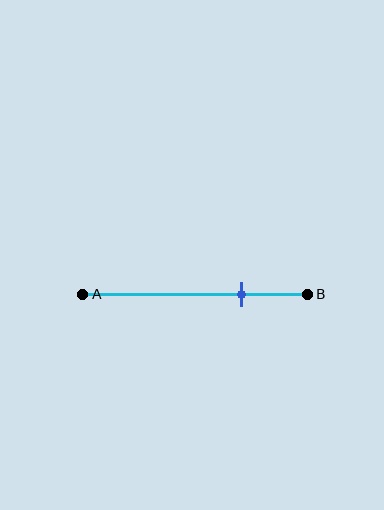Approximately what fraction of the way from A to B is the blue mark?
The blue mark is approximately 70% of the way from A to B.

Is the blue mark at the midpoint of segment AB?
No, the mark is at about 70% from A, not at the 50% midpoint.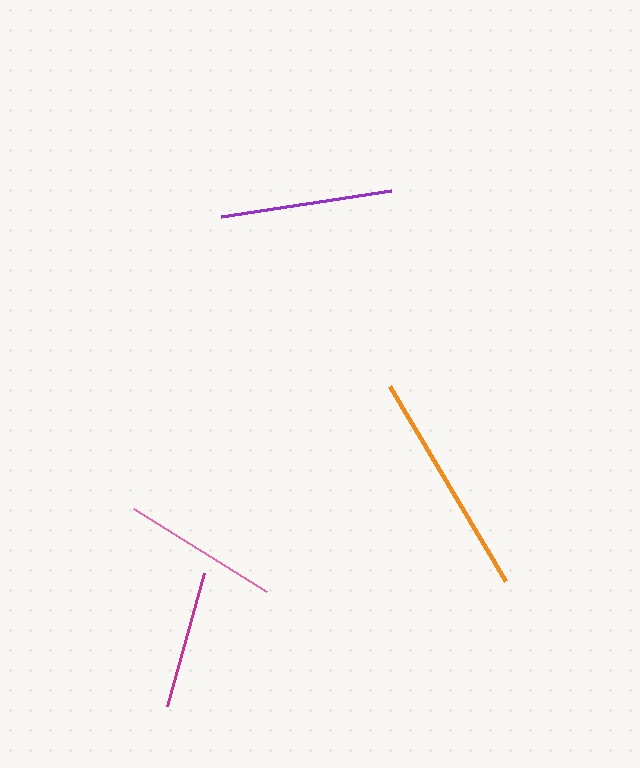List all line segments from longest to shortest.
From longest to shortest: orange, purple, pink, magenta.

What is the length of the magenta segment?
The magenta segment is approximately 138 pixels long.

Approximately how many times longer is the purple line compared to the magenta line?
The purple line is approximately 1.2 times the length of the magenta line.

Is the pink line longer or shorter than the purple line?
The purple line is longer than the pink line.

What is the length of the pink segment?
The pink segment is approximately 156 pixels long.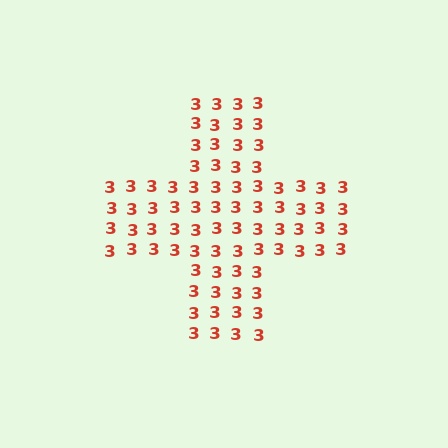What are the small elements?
The small elements are digit 3's.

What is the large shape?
The large shape is a cross.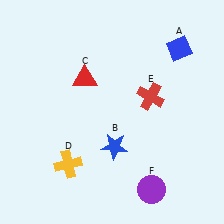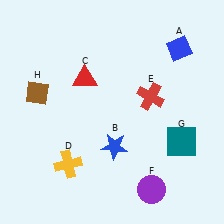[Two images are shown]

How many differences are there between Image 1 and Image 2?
There are 2 differences between the two images.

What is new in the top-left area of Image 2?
A brown diamond (H) was added in the top-left area of Image 2.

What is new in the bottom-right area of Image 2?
A teal square (G) was added in the bottom-right area of Image 2.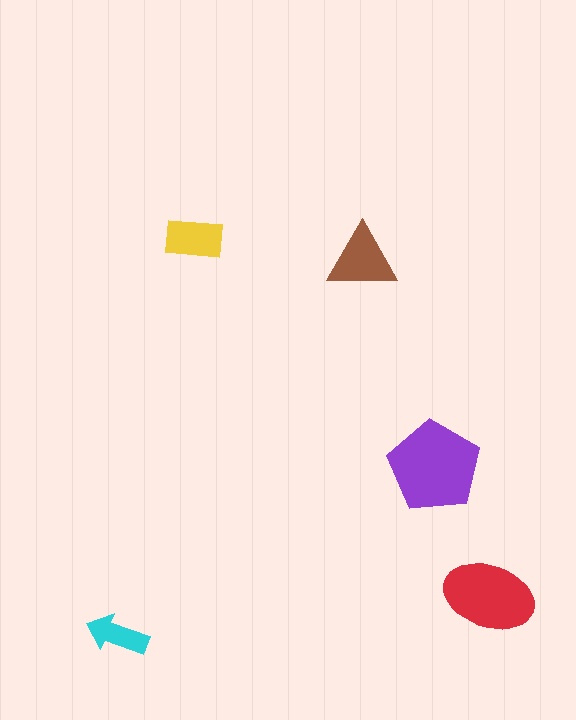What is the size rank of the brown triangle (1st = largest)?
3rd.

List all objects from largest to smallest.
The purple pentagon, the red ellipse, the brown triangle, the yellow rectangle, the cyan arrow.